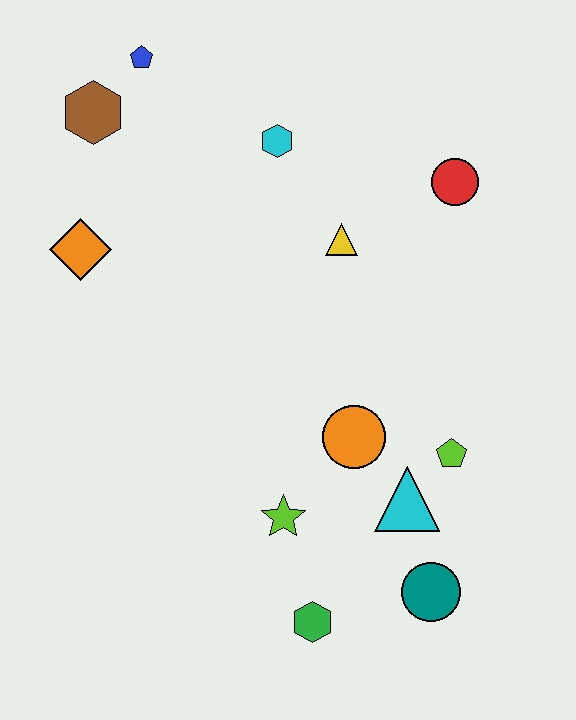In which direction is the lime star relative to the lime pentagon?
The lime star is to the left of the lime pentagon.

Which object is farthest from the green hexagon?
The blue pentagon is farthest from the green hexagon.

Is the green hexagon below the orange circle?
Yes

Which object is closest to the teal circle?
The cyan triangle is closest to the teal circle.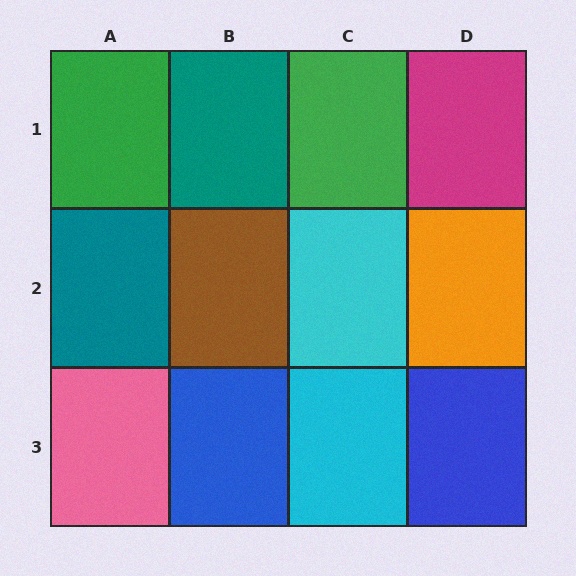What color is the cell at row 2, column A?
Teal.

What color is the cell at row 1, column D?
Magenta.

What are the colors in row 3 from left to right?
Pink, blue, cyan, blue.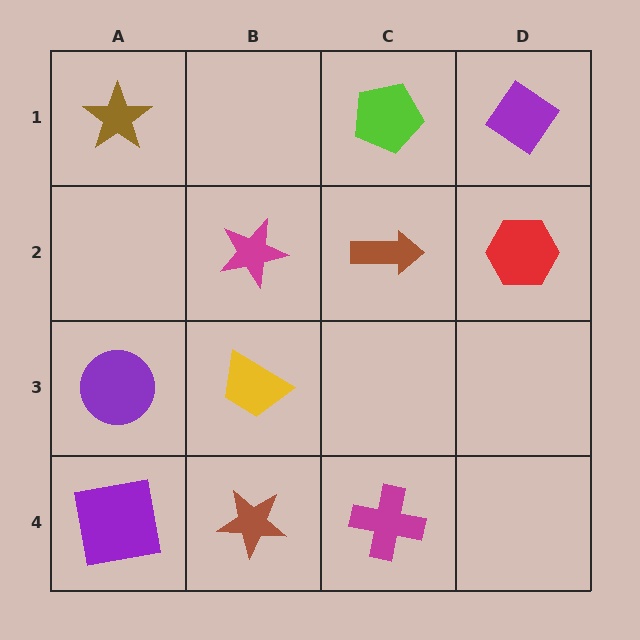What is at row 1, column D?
A purple diamond.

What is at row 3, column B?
A yellow trapezoid.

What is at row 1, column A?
A brown star.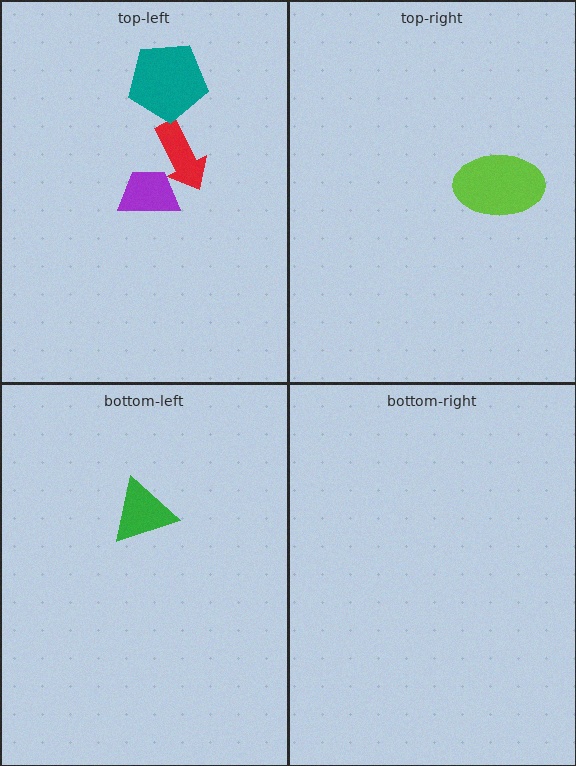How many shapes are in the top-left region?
3.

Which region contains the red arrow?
The top-left region.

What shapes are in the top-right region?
The lime ellipse.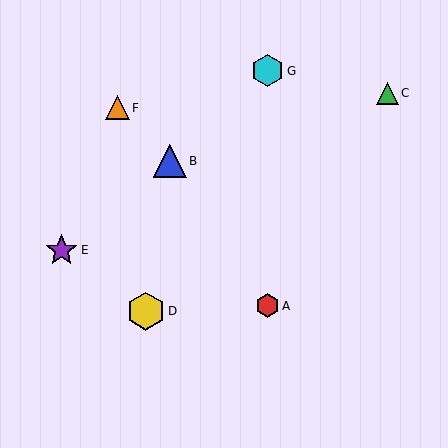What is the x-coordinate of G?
Object G is at x≈267.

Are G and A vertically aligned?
Yes, both are at x≈267.